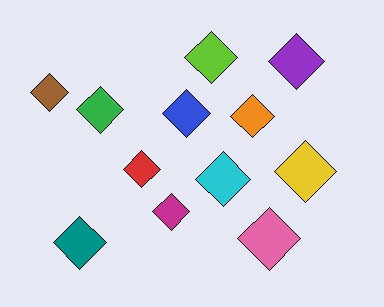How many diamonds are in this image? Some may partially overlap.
There are 12 diamonds.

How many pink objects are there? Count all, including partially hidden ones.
There is 1 pink object.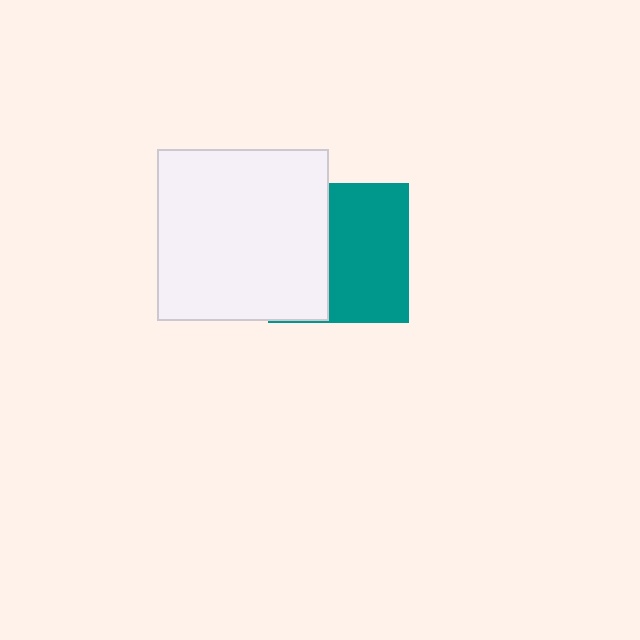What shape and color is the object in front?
The object in front is a white square.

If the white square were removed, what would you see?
You would see the complete teal square.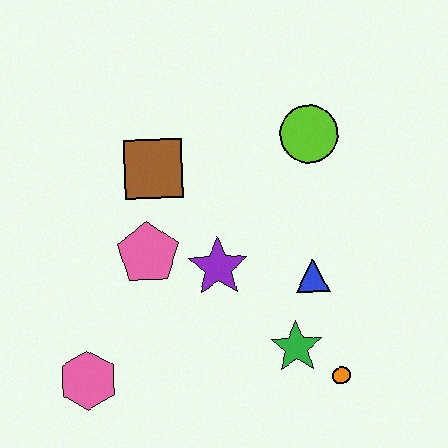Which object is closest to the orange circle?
The green star is closest to the orange circle.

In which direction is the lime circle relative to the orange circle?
The lime circle is above the orange circle.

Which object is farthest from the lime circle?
The pink hexagon is farthest from the lime circle.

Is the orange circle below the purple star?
Yes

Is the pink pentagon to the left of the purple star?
Yes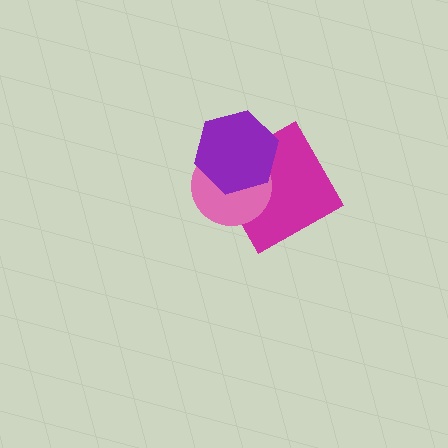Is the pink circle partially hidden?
Yes, it is partially covered by another shape.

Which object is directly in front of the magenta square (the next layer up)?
The pink circle is directly in front of the magenta square.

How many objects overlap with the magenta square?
2 objects overlap with the magenta square.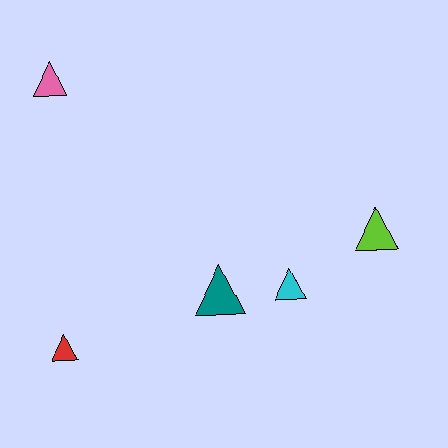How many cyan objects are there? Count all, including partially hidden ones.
There is 1 cyan object.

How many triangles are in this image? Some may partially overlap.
There are 5 triangles.